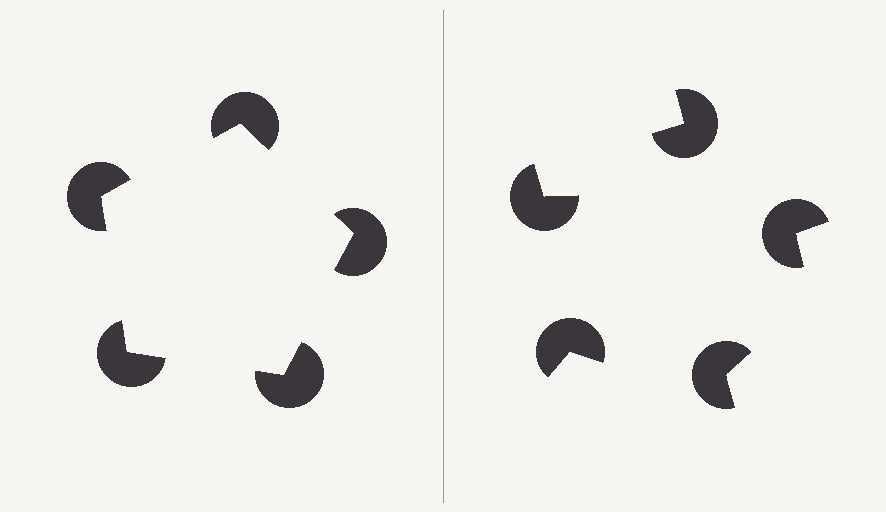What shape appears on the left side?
An illusory pentagon.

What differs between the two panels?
The pac-man discs are positioned identically on both sides; only the wedge orientations differ. On the left they align to a pentagon; on the right they are misaligned.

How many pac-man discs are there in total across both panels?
10 — 5 on each side.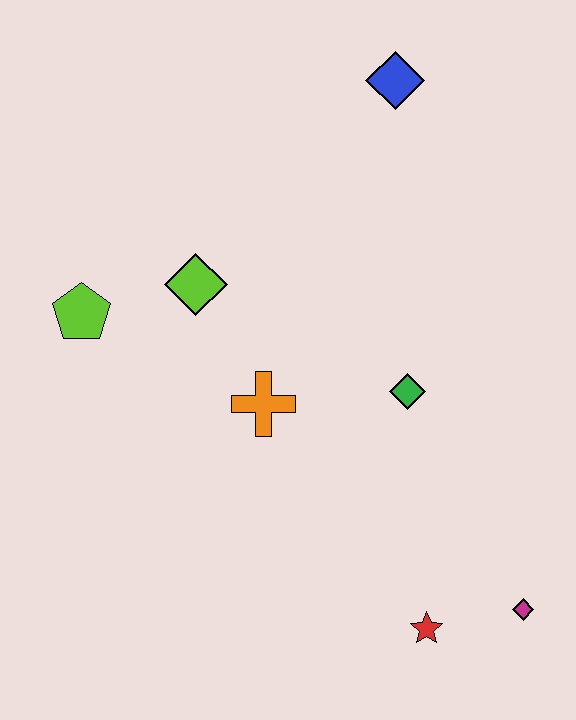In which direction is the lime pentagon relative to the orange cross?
The lime pentagon is to the left of the orange cross.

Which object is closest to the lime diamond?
The lime pentagon is closest to the lime diamond.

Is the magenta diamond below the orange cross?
Yes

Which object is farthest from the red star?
The blue diamond is farthest from the red star.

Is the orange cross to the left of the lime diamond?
No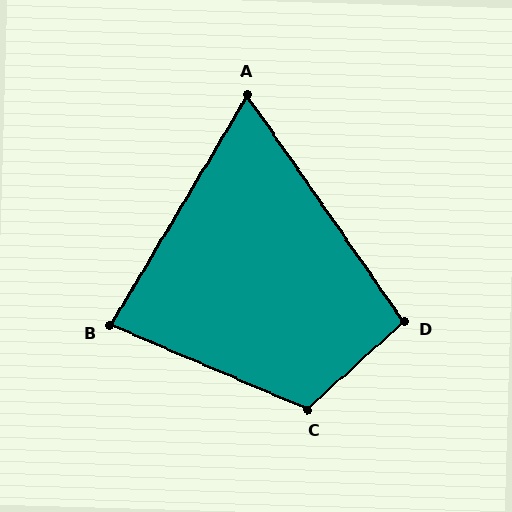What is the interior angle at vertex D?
Approximately 98 degrees (obtuse).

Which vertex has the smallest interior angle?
A, at approximately 65 degrees.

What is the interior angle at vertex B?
Approximately 82 degrees (acute).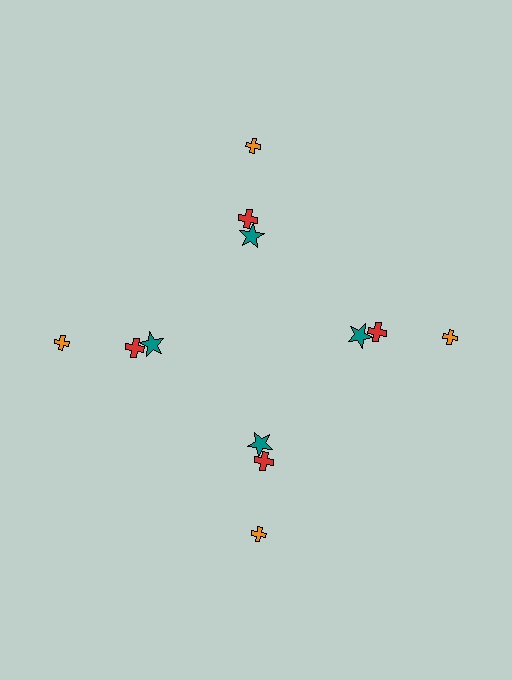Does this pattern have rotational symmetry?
Yes, this pattern has 4-fold rotational symmetry. It looks the same after rotating 90 degrees around the center.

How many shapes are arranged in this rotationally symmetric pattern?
There are 12 shapes, arranged in 4 groups of 3.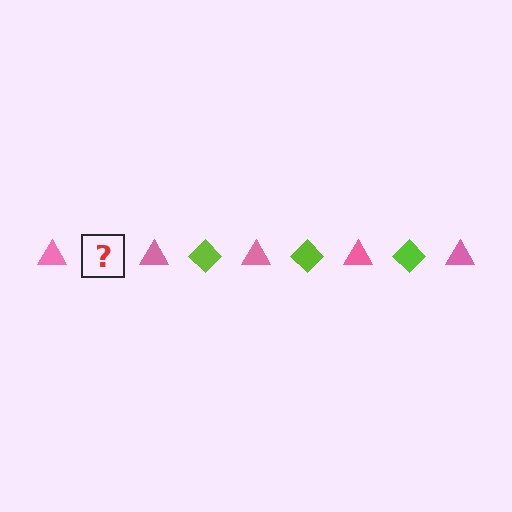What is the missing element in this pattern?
The missing element is a lime diamond.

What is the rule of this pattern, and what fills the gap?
The rule is that the pattern alternates between pink triangle and lime diamond. The gap should be filled with a lime diamond.